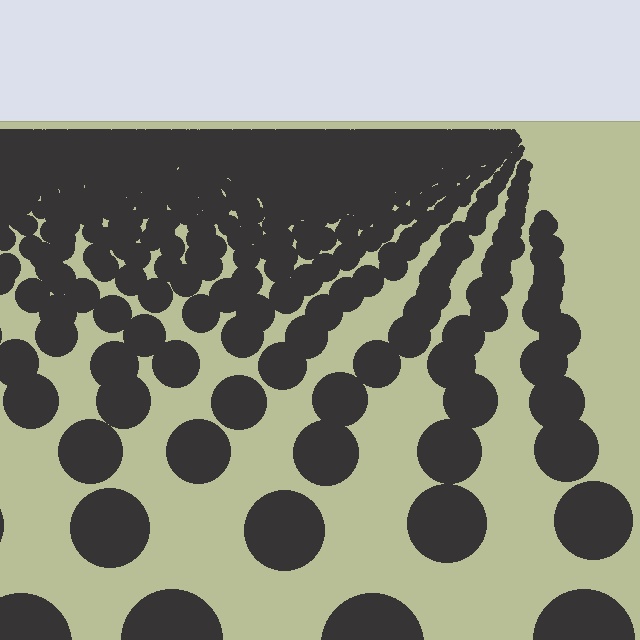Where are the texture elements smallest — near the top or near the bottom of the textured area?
Near the top.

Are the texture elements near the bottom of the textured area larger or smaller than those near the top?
Larger. Near the bottom, elements are closer to the viewer and appear at a bigger on-screen size.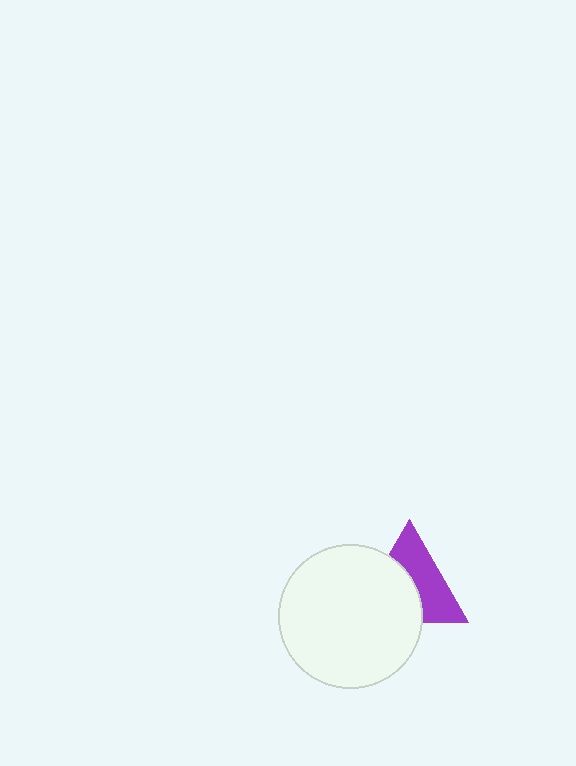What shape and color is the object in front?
The object in front is a white circle.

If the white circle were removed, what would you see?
You would see the complete purple triangle.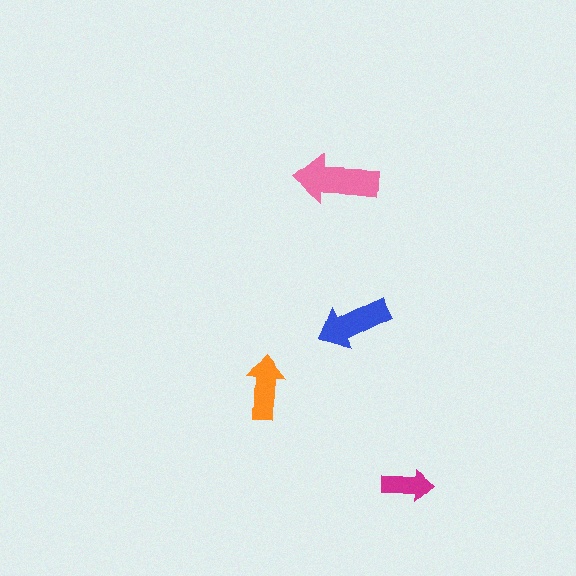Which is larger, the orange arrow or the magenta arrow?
The orange one.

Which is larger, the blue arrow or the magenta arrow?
The blue one.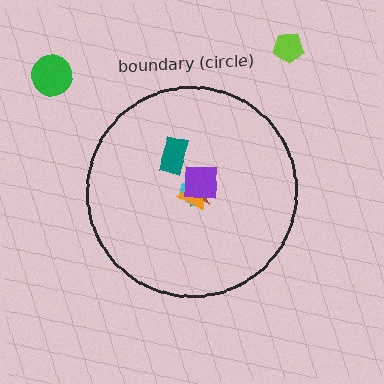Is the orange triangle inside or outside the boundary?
Inside.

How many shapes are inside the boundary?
5 inside, 2 outside.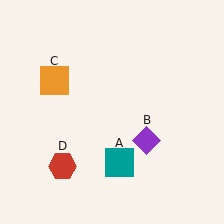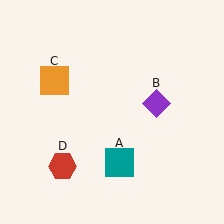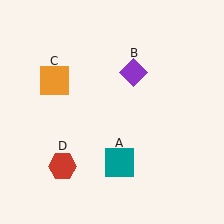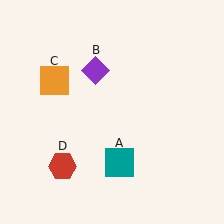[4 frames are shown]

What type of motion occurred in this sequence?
The purple diamond (object B) rotated counterclockwise around the center of the scene.